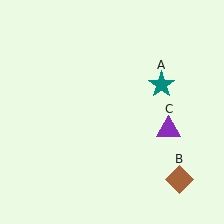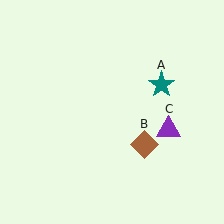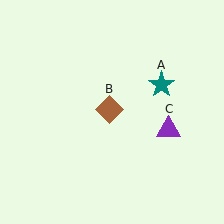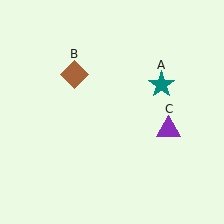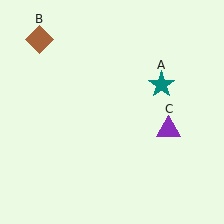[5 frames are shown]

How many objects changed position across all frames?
1 object changed position: brown diamond (object B).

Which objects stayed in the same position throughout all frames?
Teal star (object A) and purple triangle (object C) remained stationary.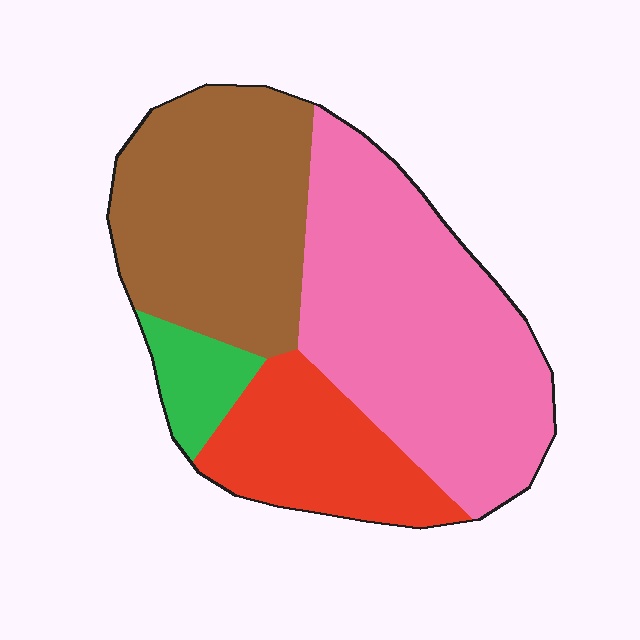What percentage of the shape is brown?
Brown covers roughly 30% of the shape.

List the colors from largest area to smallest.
From largest to smallest: pink, brown, red, green.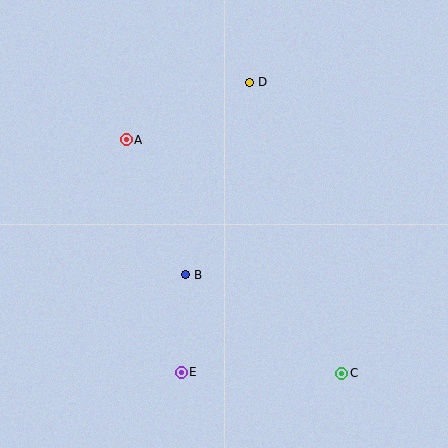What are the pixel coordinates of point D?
Point D is at (250, 83).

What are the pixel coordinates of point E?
Point E is at (181, 372).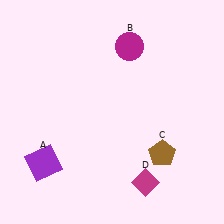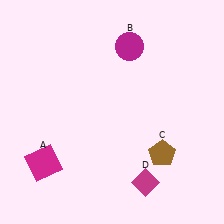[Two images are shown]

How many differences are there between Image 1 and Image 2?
There is 1 difference between the two images.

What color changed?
The square (A) changed from purple in Image 1 to magenta in Image 2.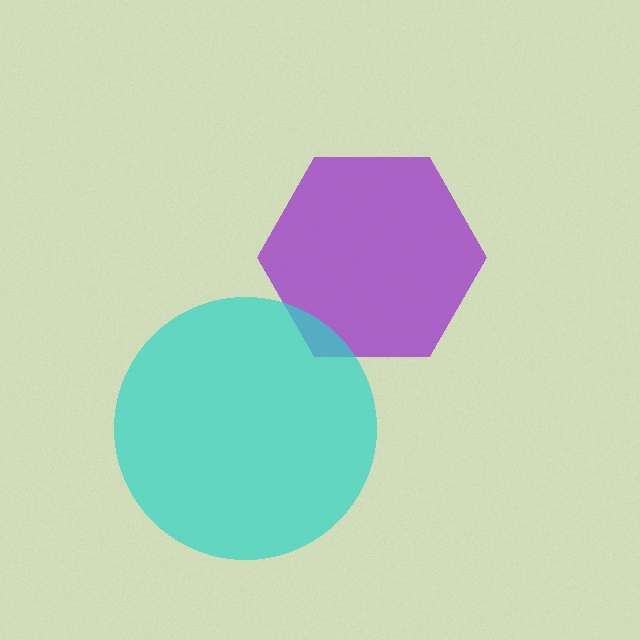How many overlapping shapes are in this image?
There are 2 overlapping shapes in the image.